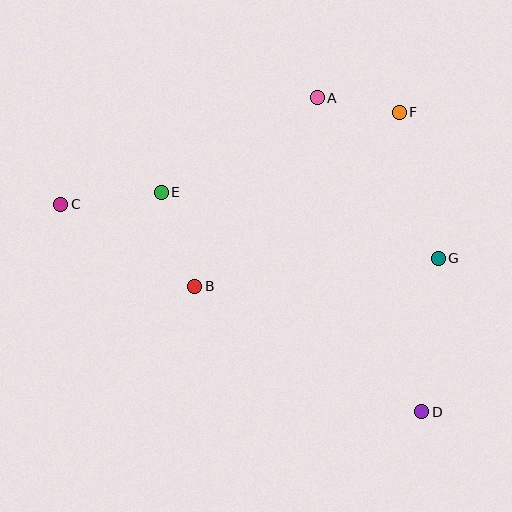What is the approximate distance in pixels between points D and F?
The distance between D and F is approximately 300 pixels.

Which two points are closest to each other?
Points A and F are closest to each other.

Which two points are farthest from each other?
Points C and D are farthest from each other.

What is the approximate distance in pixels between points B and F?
The distance between B and F is approximately 268 pixels.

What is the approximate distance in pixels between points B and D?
The distance between B and D is approximately 259 pixels.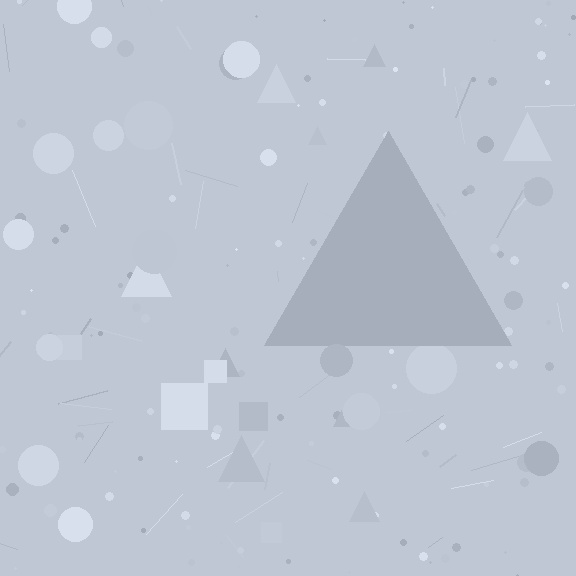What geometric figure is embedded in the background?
A triangle is embedded in the background.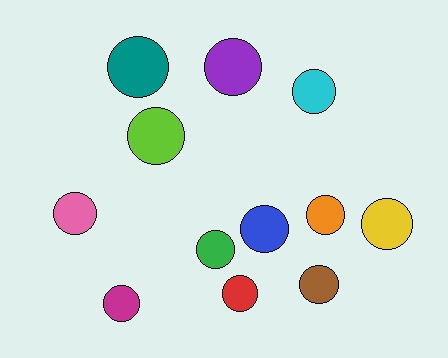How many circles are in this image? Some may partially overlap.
There are 12 circles.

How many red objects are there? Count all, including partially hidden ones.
There is 1 red object.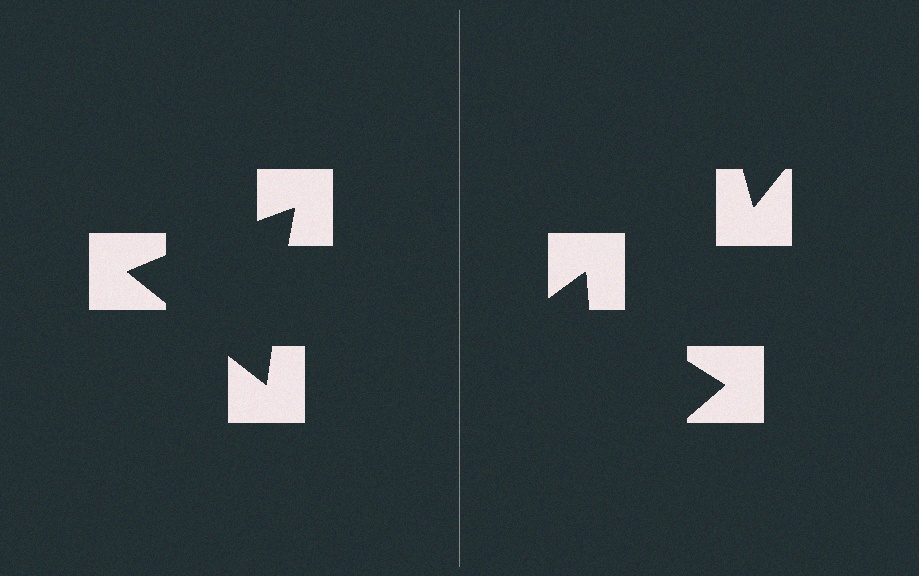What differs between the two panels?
The notched squares are positioned identically on both sides; only the wedge orientations differ. On the left they align to a triangle; on the right they are misaligned.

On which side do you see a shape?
An illusory triangle appears on the left side. On the right side the wedge cuts are rotated, so no coherent shape forms.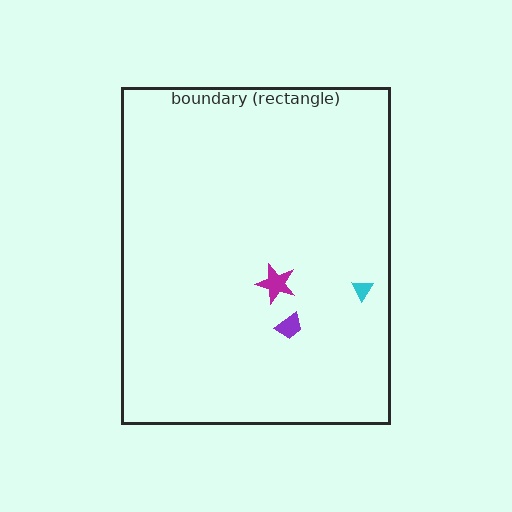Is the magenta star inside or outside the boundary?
Inside.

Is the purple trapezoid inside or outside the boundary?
Inside.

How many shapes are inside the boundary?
3 inside, 0 outside.